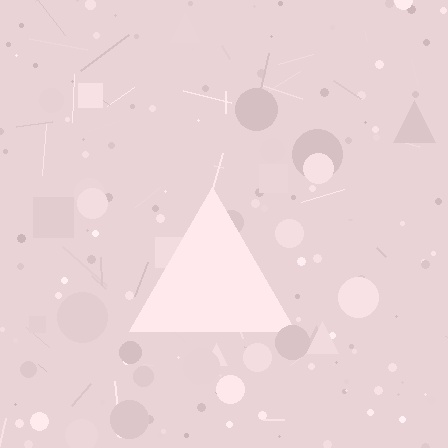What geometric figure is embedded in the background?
A triangle is embedded in the background.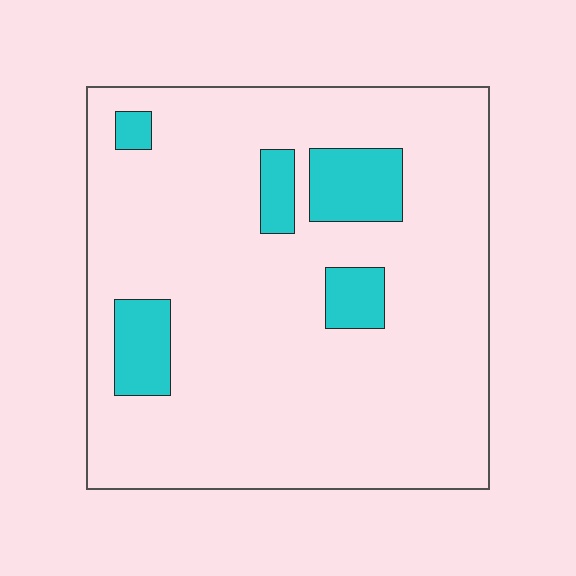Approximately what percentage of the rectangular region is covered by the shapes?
Approximately 15%.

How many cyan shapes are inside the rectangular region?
5.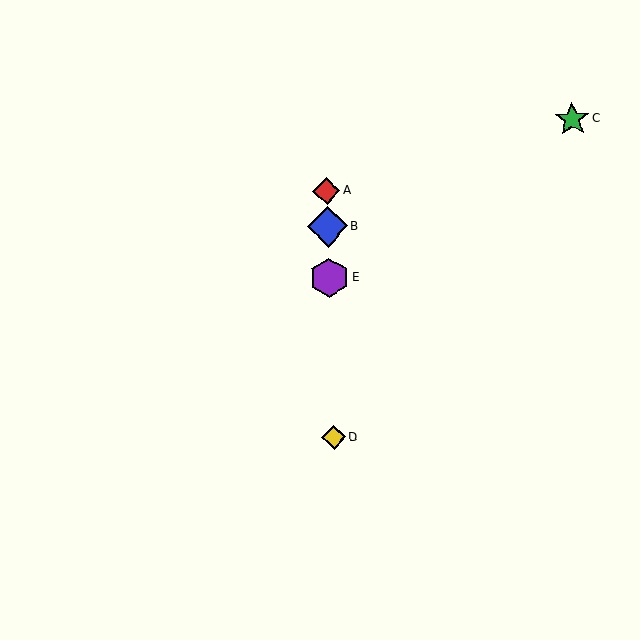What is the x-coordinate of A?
Object A is at x≈326.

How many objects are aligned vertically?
4 objects (A, B, D, E) are aligned vertically.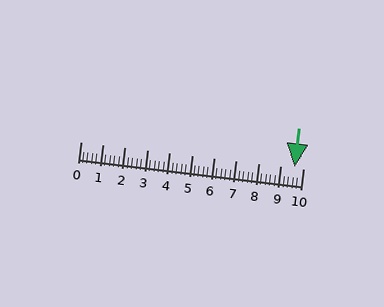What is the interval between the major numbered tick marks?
The major tick marks are spaced 1 units apart.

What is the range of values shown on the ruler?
The ruler shows values from 0 to 10.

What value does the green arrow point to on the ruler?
The green arrow points to approximately 9.6.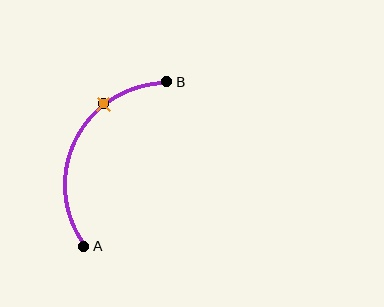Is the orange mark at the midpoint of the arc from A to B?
No. The orange mark lies on the arc but is closer to endpoint B. The arc midpoint would be at the point on the curve equidistant along the arc from both A and B.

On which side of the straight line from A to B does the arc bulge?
The arc bulges to the left of the straight line connecting A and B.